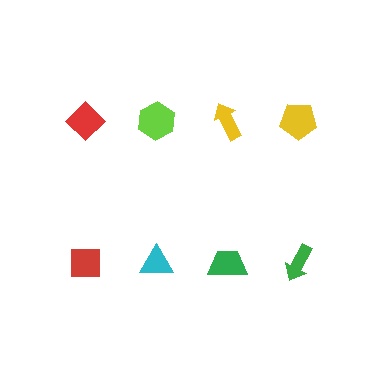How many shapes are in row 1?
4 shapes.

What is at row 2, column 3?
A green trapezoid.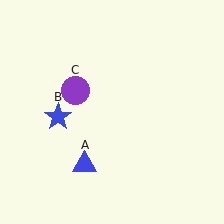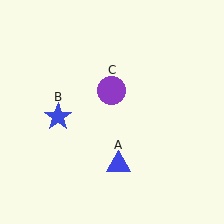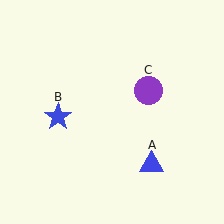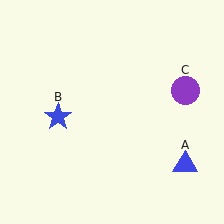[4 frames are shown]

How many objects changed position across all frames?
2 objects changed position: blue triangle (object A), purple circle (object C).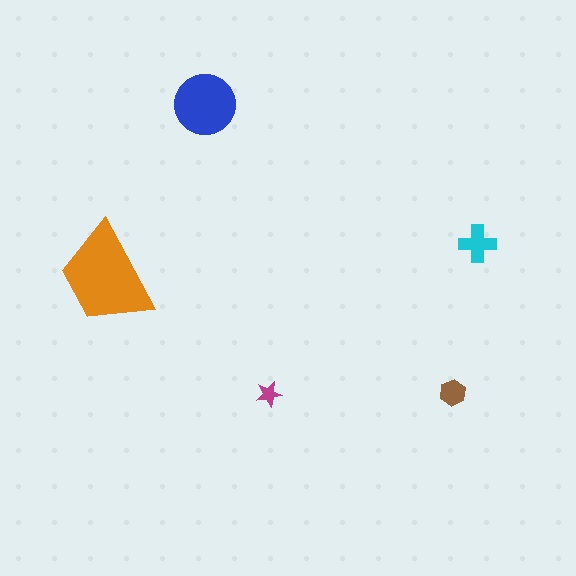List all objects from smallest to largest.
The magenta star, the brown hexagon, the cyan cross, the blue circle, the orange trapezoid.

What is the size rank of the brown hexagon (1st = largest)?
4th.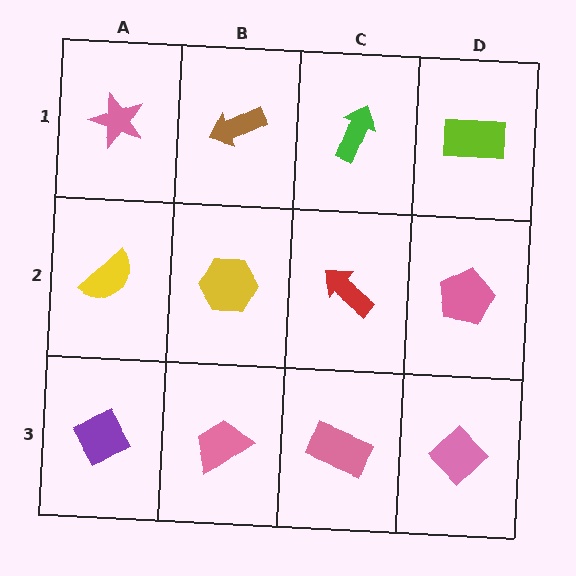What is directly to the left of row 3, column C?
A pink trapezoid.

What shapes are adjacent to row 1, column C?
A red arrow (row 2, column C), a brown arrow (row 1, column B), a lime rectangle (row 1, column D).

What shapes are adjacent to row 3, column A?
A yellow semicircle (row 2, column A), a pink trapezoid (row 3, column B).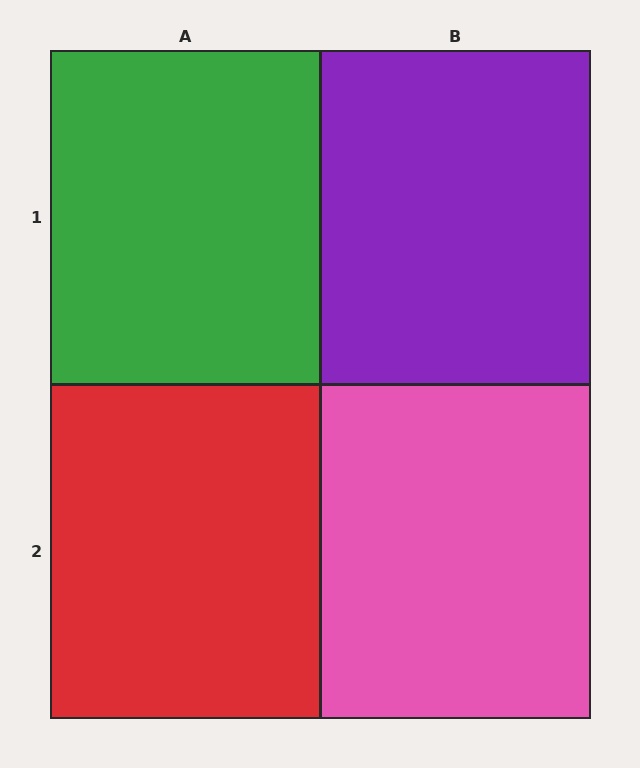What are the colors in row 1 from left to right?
Green, purple.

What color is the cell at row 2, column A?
Red.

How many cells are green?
1 cell is green.